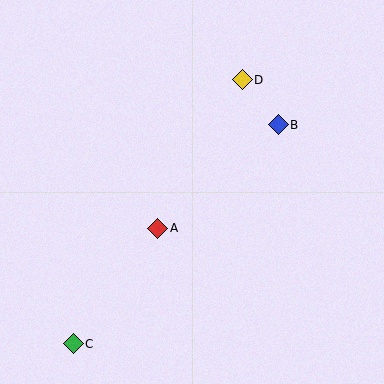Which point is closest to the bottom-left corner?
Point C is closest to the bottom-left corner.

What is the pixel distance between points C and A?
The distance between C and A is 143 pixels.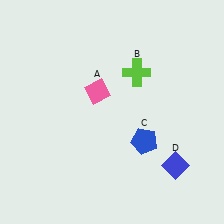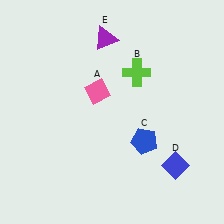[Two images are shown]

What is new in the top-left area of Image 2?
A purple triangle (E) was added in the top-left area of Image 2.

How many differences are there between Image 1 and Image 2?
There is 1 difference between the two images.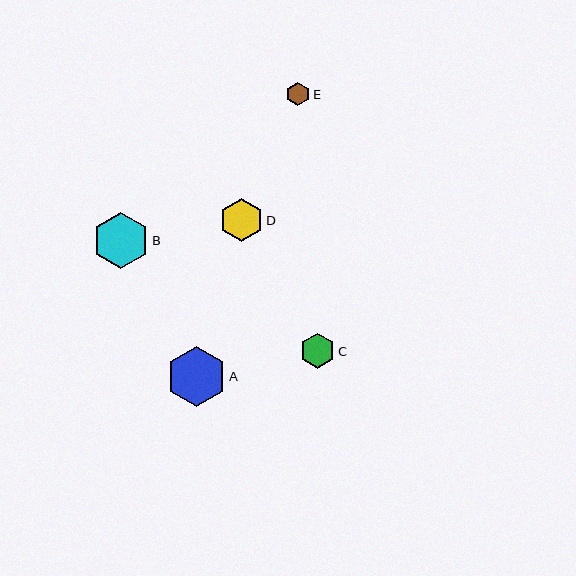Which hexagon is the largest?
Hexagon A is the largest with a size of approximately 59 pixels.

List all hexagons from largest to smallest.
From largest to smallest: A, B, D, C, E.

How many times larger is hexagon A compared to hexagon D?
Hexagon A is approximately 1.4 times the size of hexagon D.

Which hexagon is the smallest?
Hexagon E is the smallest with a size of approximately 24 pixels.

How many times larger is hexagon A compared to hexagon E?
Hexagon A is approximately 2.5 times the size of hexagon E.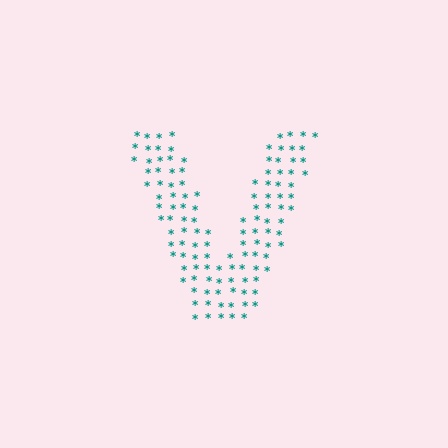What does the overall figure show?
The overall figure shows the letter V.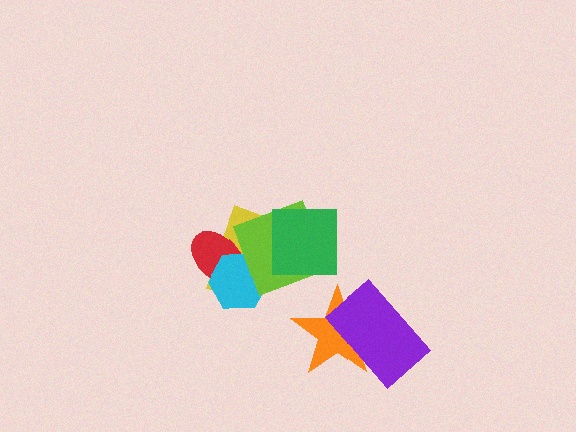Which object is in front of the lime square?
The green square is in front of the lime square.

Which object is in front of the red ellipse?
The cyan hexagon is in front of the red ellipse.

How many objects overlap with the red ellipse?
2 objects overlap with the red ellipse.